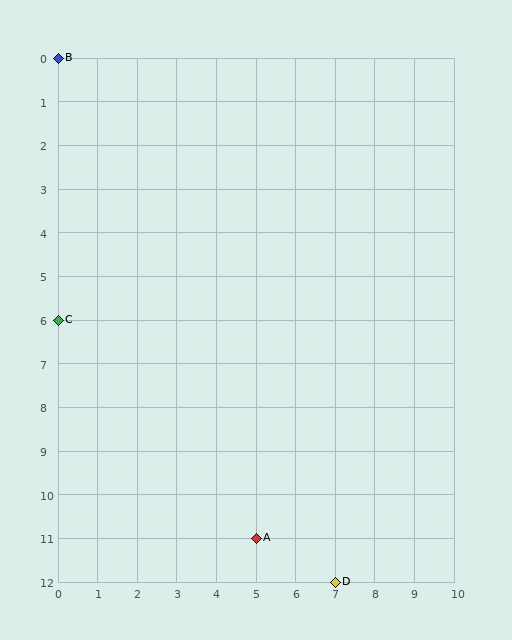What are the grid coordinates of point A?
Point A is at grid coordinates (5, 11).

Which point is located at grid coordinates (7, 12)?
Point D is at (7, 12).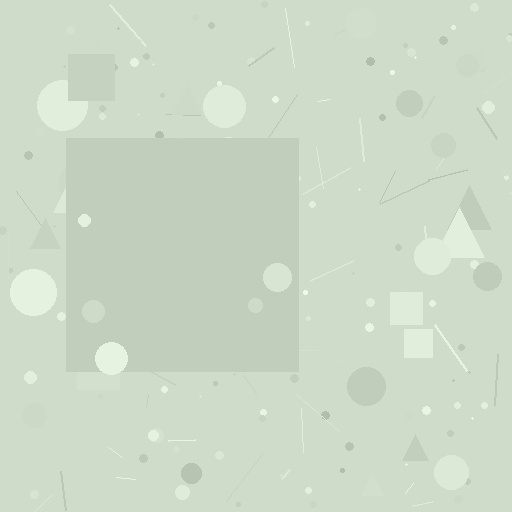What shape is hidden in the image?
A square is hidden in the image.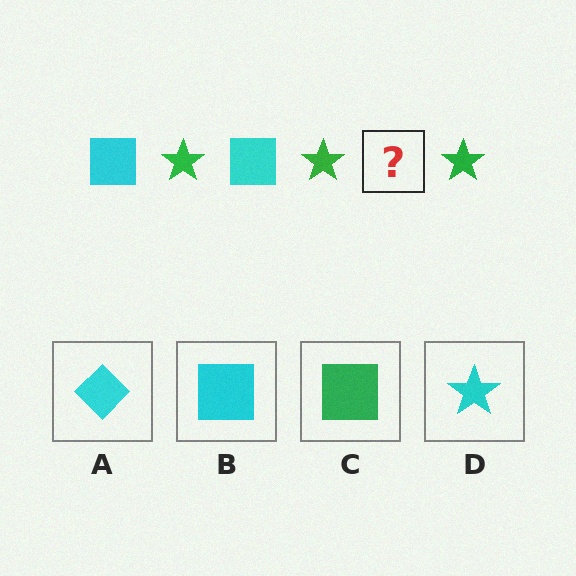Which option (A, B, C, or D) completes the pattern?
B.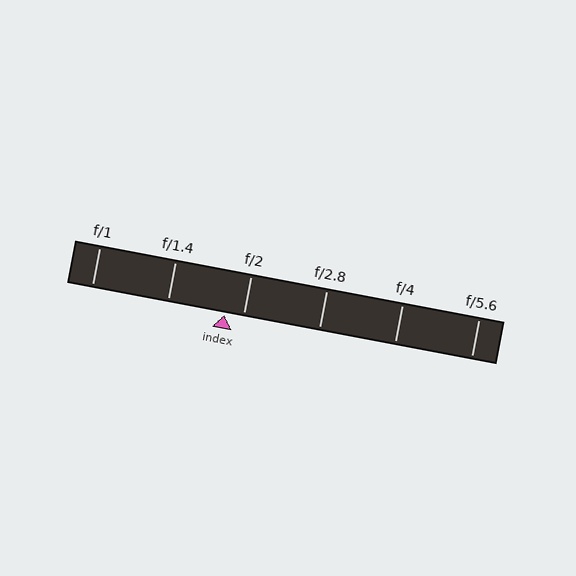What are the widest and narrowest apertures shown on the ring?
The widest aperture shown is f/1 and the narrowest is f/5.6.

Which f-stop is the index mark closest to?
The index mark is closest to f/2.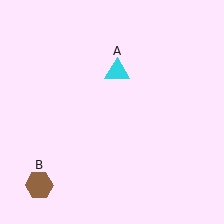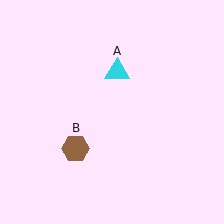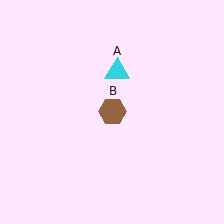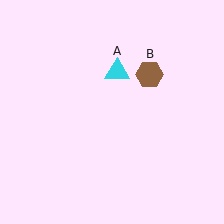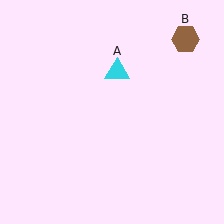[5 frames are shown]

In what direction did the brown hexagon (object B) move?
The brown hexagon (object B) moved up and to the right.